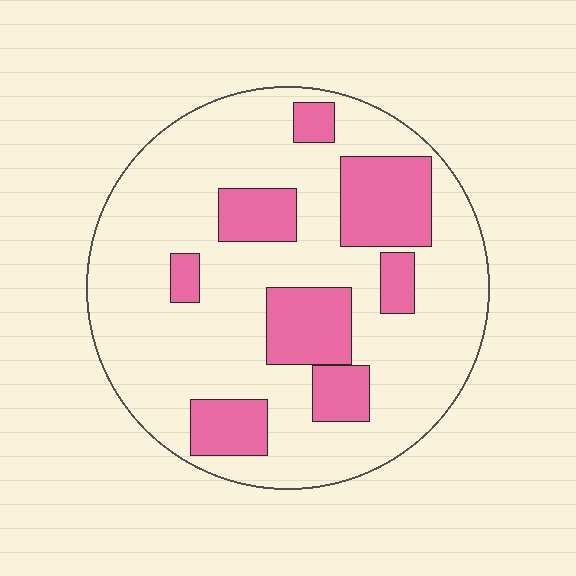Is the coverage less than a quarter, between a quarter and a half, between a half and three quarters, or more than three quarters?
Between a quarter and a half.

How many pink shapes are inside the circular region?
8.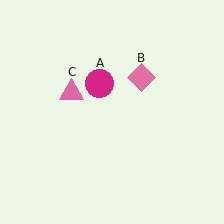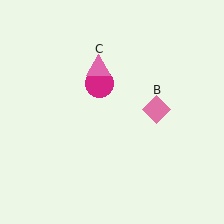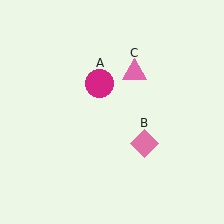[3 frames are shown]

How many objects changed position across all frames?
2 objects changed position: pink diamond (object B), pink triangle (object C).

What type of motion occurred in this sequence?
The pink diamond (object B), pink triangle (object C) rotated clockwise around the center of the scene.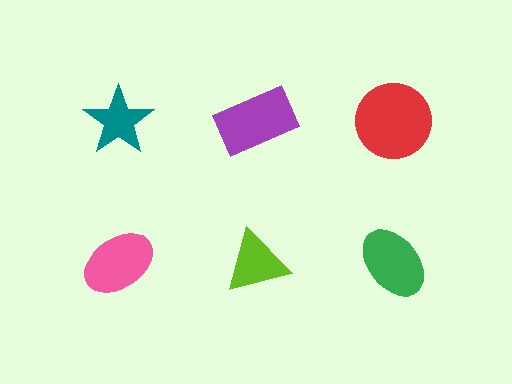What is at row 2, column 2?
A lime triangle.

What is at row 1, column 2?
A purple rectangle.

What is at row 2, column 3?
A green ellipse.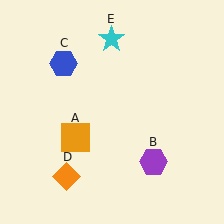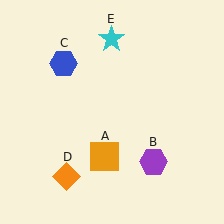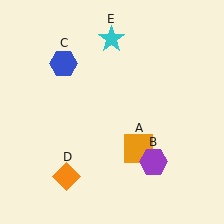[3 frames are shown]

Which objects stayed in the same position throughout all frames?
Purple hexagon (object B) and blue hexagon (object C) and orange diamond (object D) and cyan star (object E) remained stationary.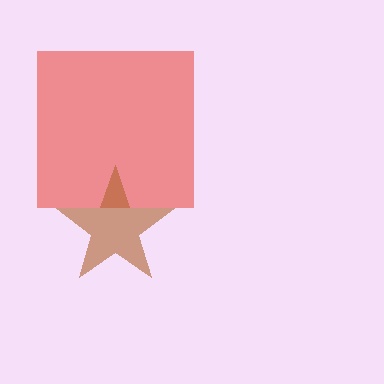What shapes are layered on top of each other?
The layered shapes are: a red square, a brown star.